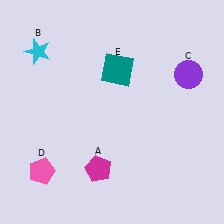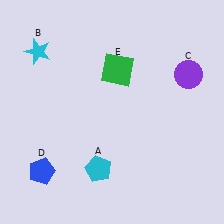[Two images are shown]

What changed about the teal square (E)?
In Image 1, E is teal. In Image 2, it changed to green.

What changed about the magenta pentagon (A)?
In Image 1, A is magenta. In Image 2, it changed to cyan.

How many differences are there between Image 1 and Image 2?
There are 3 differences between the two images.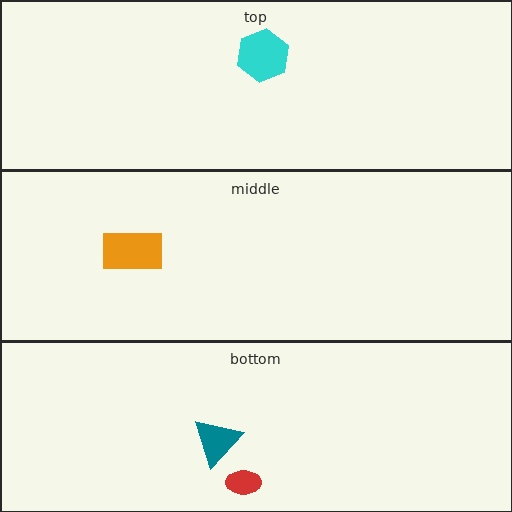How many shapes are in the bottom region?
2.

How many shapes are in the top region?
1.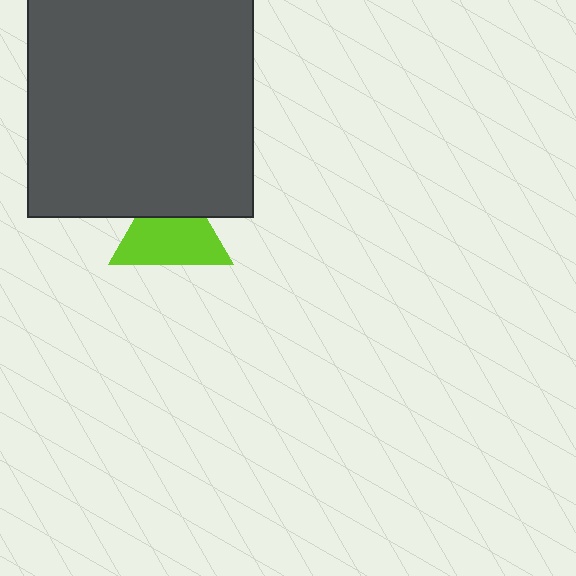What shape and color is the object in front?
The object in front is a dark gray square.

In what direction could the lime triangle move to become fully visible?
The lime triangle could move down. That would shift it out from behind the dark gray square entirely.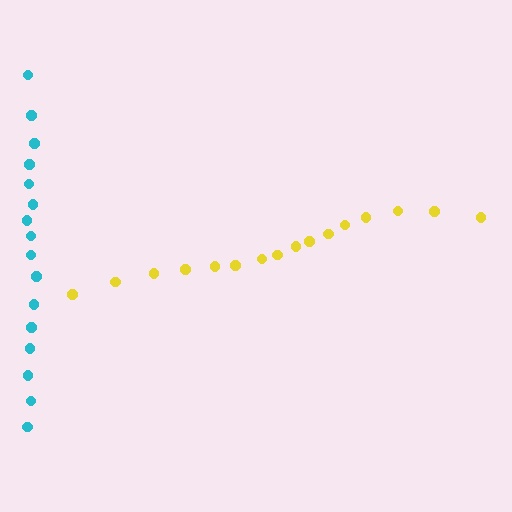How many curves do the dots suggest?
There are 2 distinct paths.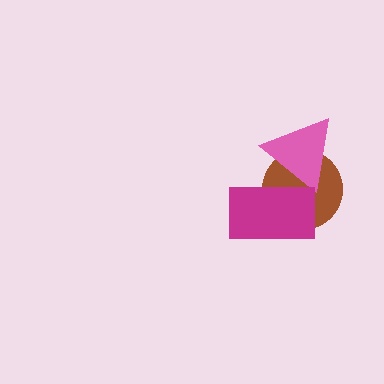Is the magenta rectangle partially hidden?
No, no other shape covers it.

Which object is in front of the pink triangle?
The magenta rectangle is in front of the pink triangle.